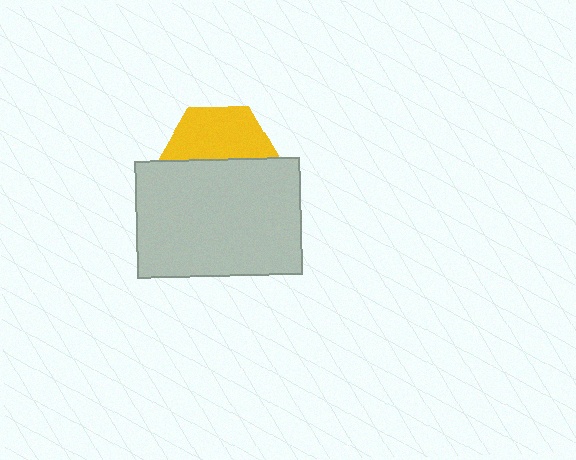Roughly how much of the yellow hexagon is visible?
About half of it is visible (roughly 49%).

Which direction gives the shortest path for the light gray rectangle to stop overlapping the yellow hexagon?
Moving down gives the shortest separation.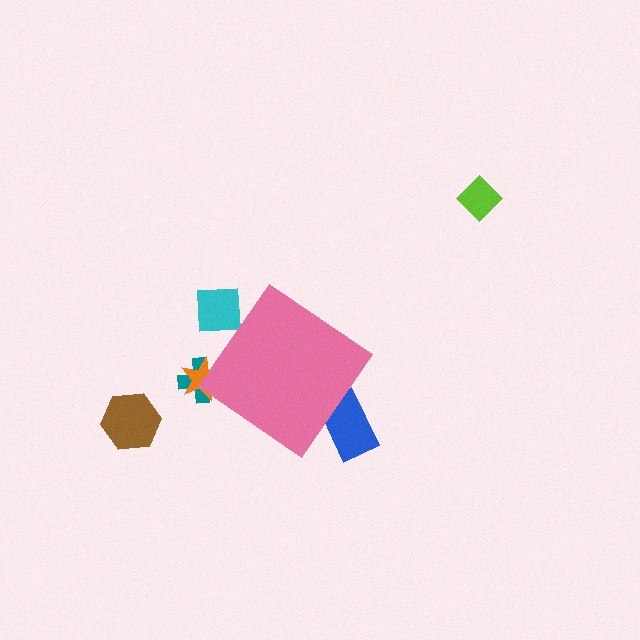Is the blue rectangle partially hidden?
Yes, the blue rectangle is partially hidden behind the pink diamond.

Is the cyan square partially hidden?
Yes, the cyan square is partially hidden behind the pink diamond.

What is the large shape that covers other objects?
A pink diamond.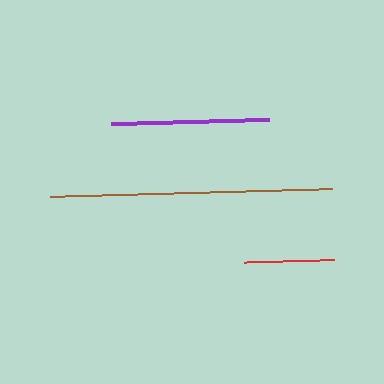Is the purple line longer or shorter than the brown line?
The brown line is longer than the purple line.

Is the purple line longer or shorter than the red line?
The purple line is longer than the red line.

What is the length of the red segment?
The red segment is approximately 89 pixels long.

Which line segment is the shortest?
The red line is the shortest at approximately 89 pixels.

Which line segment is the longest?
The brown line is the longest at approximately 282 pixels.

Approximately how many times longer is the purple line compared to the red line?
The purple line is approximately 1.8 times the length of the red line.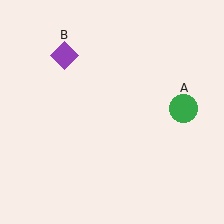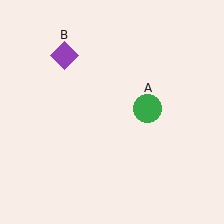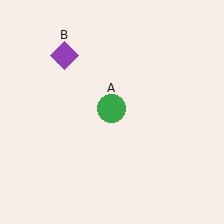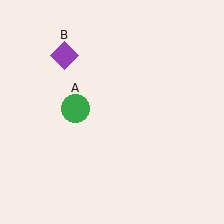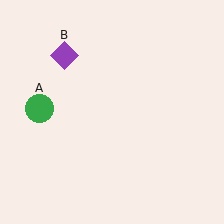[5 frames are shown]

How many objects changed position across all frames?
1 object changed position: green circle (object A).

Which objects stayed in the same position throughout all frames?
Purple diamond (object B) remained stationary.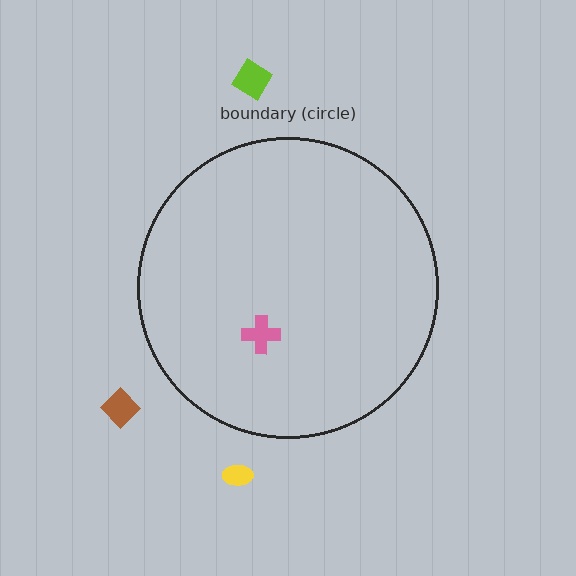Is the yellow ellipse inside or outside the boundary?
Outside.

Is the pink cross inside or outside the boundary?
Inside.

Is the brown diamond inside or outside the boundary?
Outside.